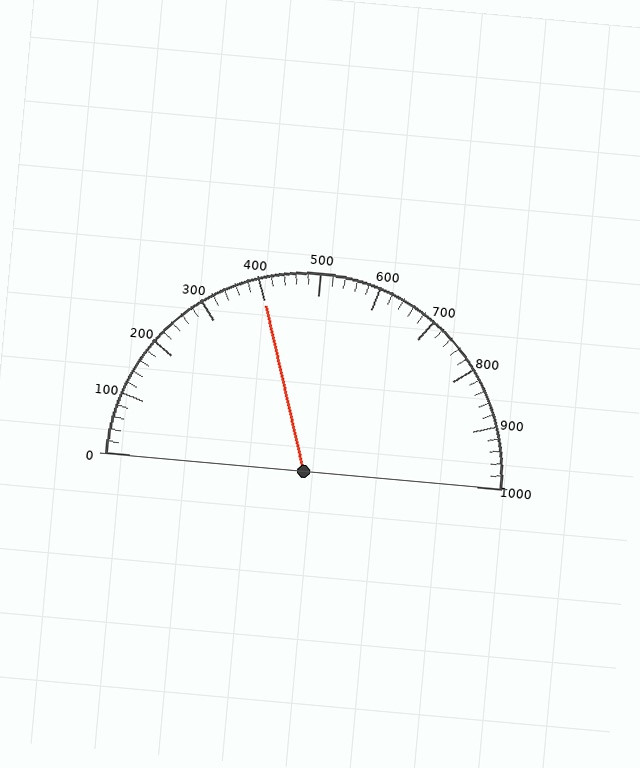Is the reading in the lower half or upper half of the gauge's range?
The reading is in the lower half of the range (0 to 1000).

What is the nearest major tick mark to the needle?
The nearest major tick mark is 400.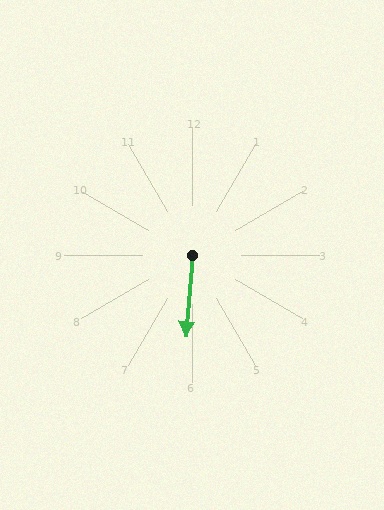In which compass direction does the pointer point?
South.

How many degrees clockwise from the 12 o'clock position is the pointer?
Approximately 185 degrees.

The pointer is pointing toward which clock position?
Roughly 6 o'clock.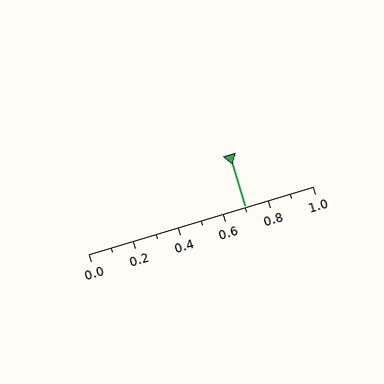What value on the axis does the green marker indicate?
The marker indicates approximately 0.7.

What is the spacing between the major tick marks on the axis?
The major ticks are spaced 0.2 apart.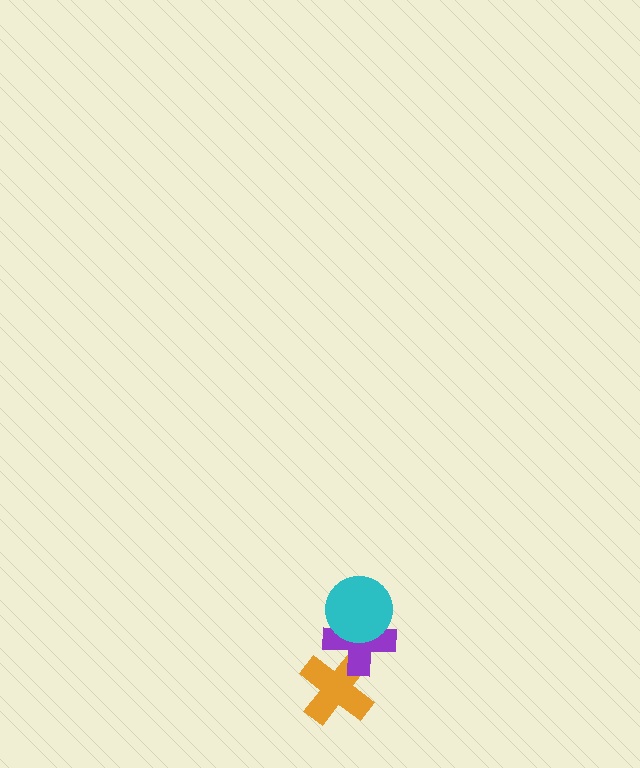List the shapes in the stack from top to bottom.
From top to bottom: the cyan circle, the purple cross, the orange cross.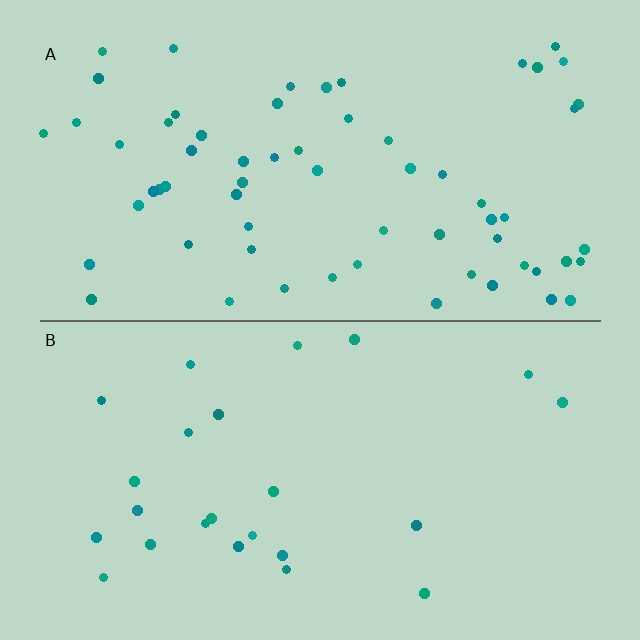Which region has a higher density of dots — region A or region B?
A (the top).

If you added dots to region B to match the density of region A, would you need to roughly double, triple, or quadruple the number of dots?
Approximately triple.